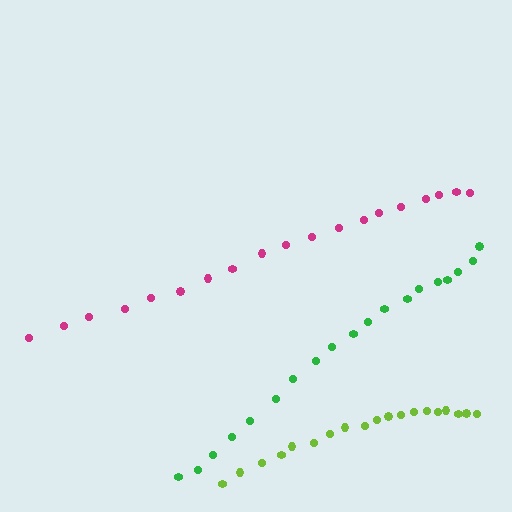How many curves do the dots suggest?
There are 3 distinct paths.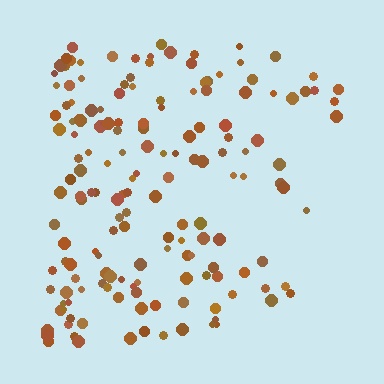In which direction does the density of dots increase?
From right to left, with the left side densest.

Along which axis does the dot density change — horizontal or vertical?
Horizontal.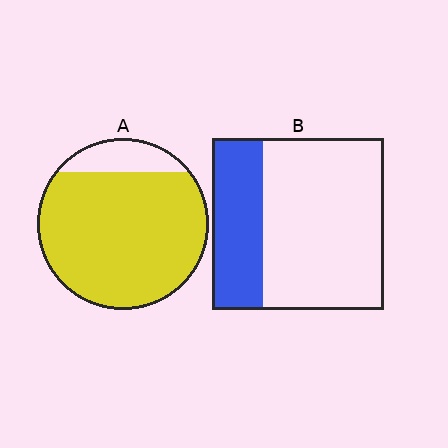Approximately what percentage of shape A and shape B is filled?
A is approximately 85% and B is approximately 30%.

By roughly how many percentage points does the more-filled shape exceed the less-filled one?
By roughly 55 percentage points (A over B).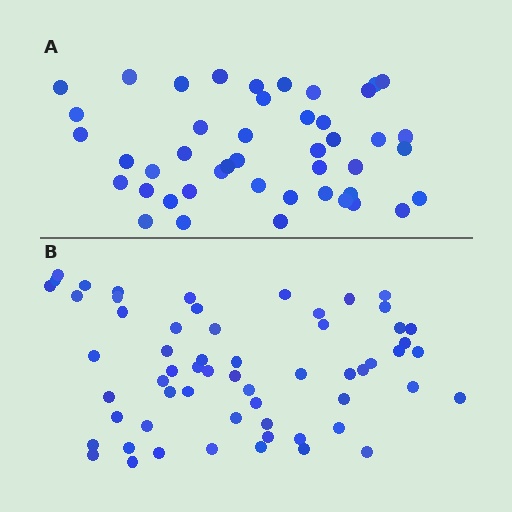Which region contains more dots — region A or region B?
Region B (the bottom region) has more dots.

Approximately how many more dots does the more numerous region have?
Region B has approximately 15 more dots than region A.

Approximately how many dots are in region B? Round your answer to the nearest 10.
About 60 dots.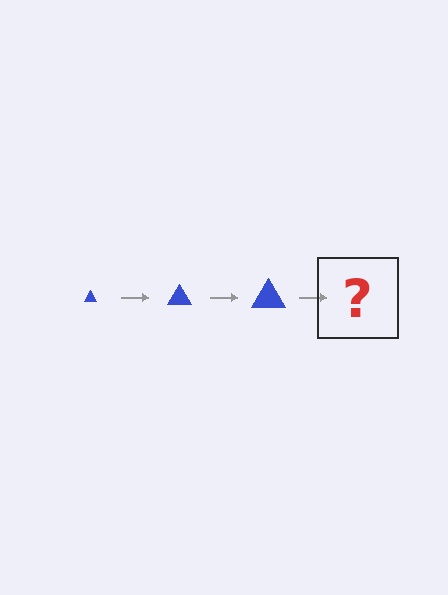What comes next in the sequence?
The next element should be a blue triangle, larger than the previous one.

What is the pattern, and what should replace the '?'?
The pattern is that the triangle gets progressively larger each step. The '?' should be a blue triangle, larger than the previous one.